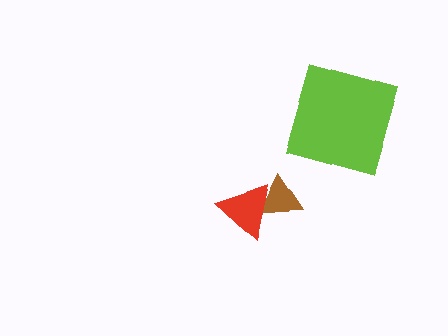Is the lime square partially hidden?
No, no other shape covers it.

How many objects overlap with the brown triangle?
1 object overlaps with the brown triangle.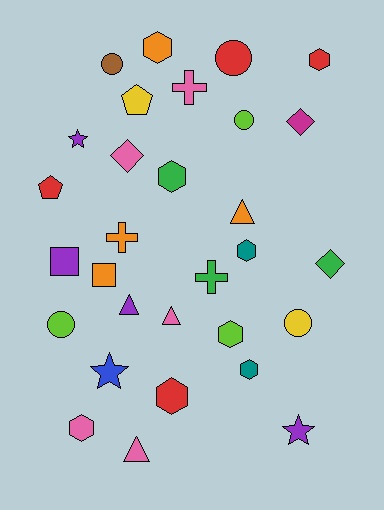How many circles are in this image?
There are 5 circles.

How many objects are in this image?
There are 30 objects.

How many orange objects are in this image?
There are 4 orange objects.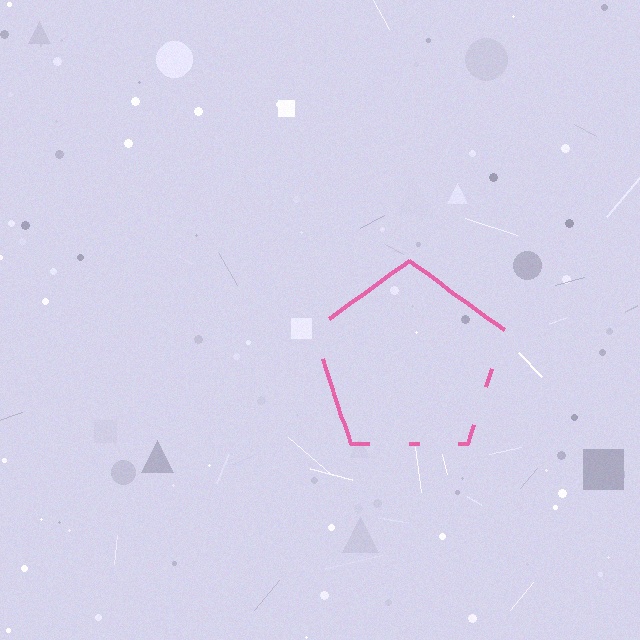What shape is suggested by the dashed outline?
The dashed outline suggests a pentagon.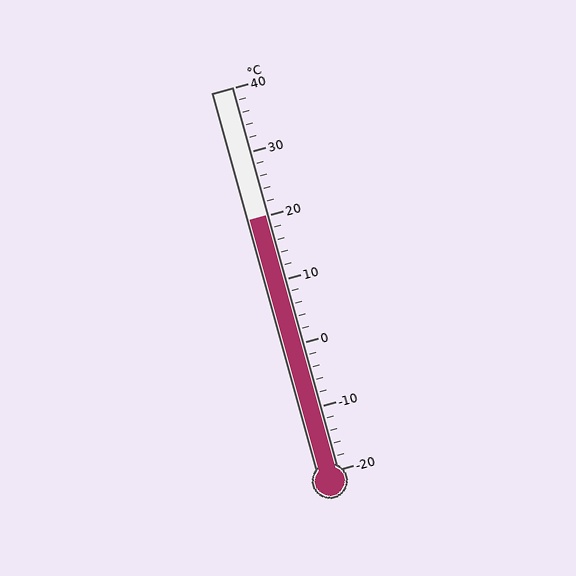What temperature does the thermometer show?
The thermometer shows approximately 20°C.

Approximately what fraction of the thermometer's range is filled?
The thermometer is filled to approximately 65% of its range.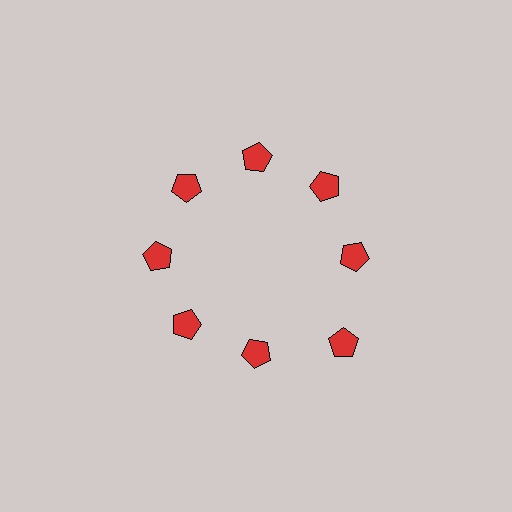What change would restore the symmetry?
The symmetry would be restored by moving it inward, back onto the ring so that all 8 pentagons sit at equal angles and equal distance from the center.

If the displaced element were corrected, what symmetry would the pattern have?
It would have 8-fold rotational symmetry — the pattern would map onto itself every 45 degrees.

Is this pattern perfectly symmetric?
No. The 8 red pentagons are arranged in a ring, but one element near the 4 o'clock position is pushed outward from the center, breaking the 8-fold rotational symmetry.